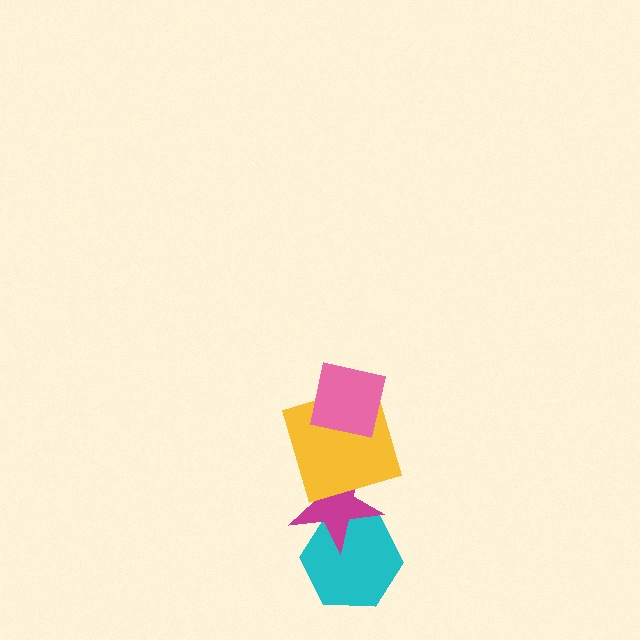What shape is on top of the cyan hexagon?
The magenta star is on top of the cyan hexagon.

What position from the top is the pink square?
The pink square is 1st from the top.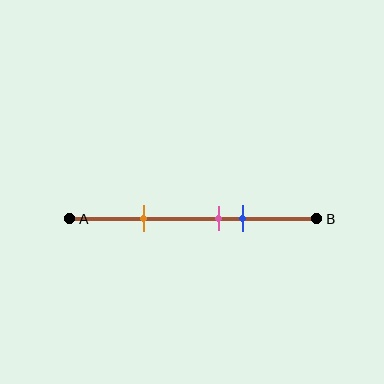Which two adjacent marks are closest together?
The pink and blue marks are the closest adjacent pair.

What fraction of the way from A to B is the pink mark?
The pink mark is approximately 60% (0.6) of the way from A to B.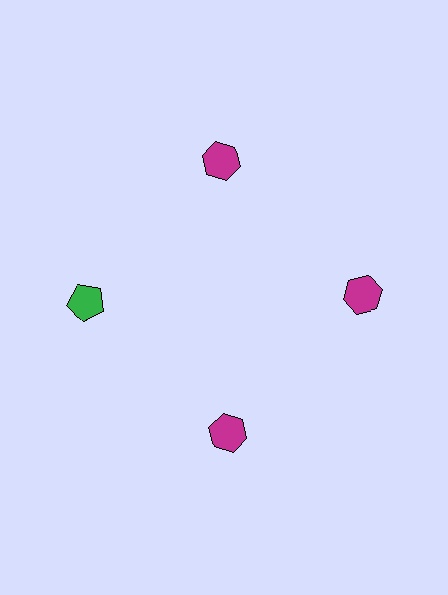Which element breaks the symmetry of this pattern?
The green pentagon at roughly the 9 o'clock position breaks the symmetry. All other shapes are magenta hexagons.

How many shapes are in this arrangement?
There are 4 shapes arranged in a ring pattern.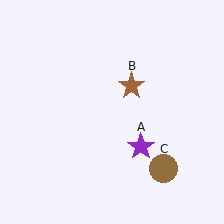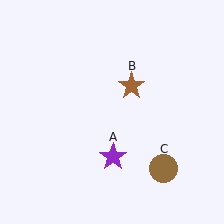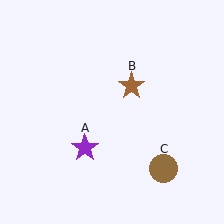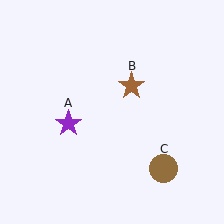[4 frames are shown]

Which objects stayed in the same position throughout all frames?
Brown star (object B) and brown circle (object C) remained stationary.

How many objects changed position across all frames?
1 object changed position: purple star (object A).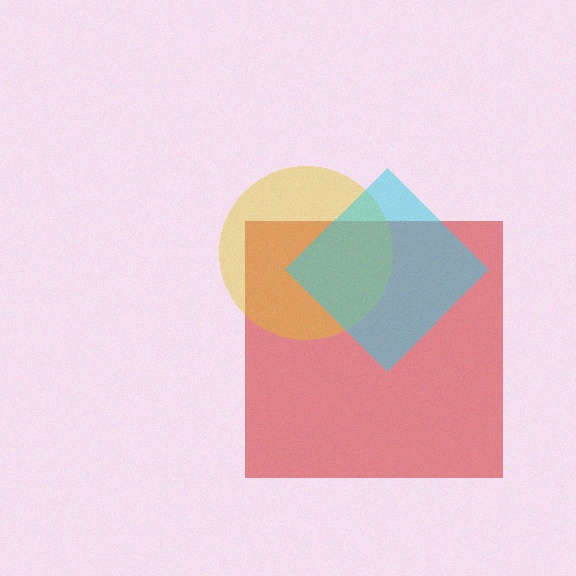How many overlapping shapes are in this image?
There are 3 overlapping shapes in the image.